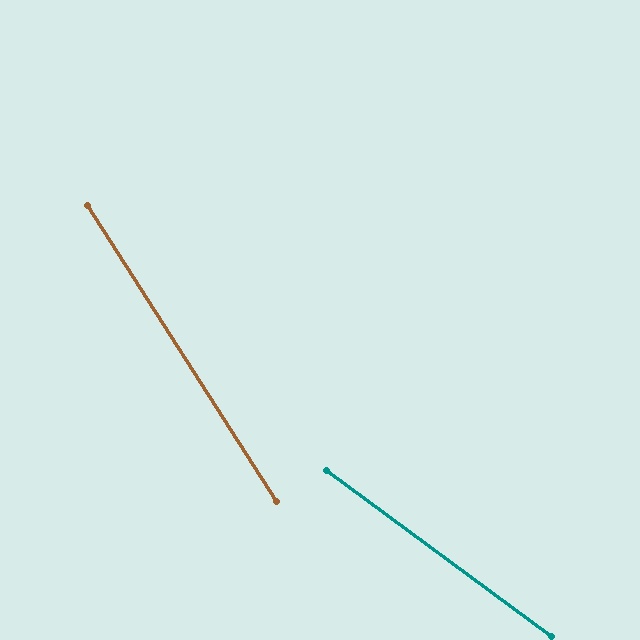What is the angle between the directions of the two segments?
Approximately 21 degrees.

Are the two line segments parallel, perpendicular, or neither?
Neither parallel nor perpendicular — they differ by about 21°.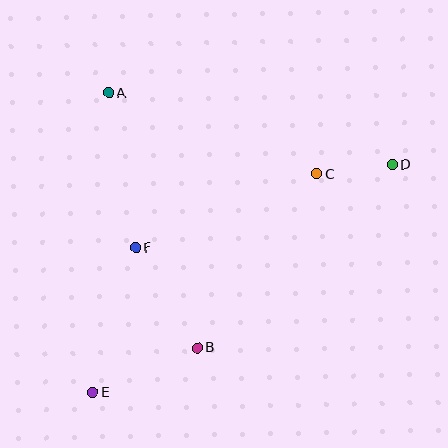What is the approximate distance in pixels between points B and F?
The distance between B and F is approximately 118 pixels.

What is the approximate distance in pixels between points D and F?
The distance between D and F is approximately 270 pixels.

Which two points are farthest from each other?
Points D and E are farthest from each other.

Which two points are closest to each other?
Points C and D are closest to each other.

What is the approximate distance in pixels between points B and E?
The distance between B and E is approximately 114 pixels.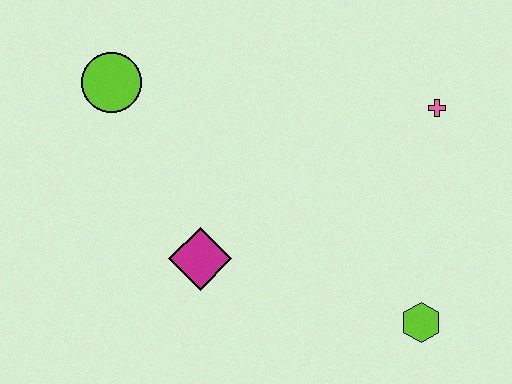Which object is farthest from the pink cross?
The lime circle is farthest from the pink cross.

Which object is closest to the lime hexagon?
The pink cross is closest to the lime hexagon.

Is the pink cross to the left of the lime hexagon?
No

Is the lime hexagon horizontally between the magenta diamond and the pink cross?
Yes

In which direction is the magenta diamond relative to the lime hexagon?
The magenta diamond is to the left of the lime hexagon.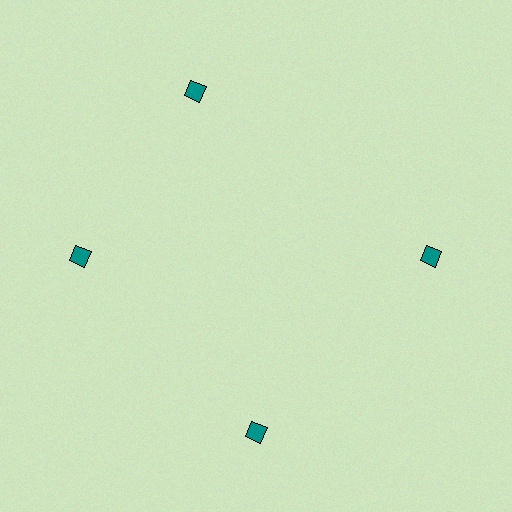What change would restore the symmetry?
The symmetry would be restored by rotating it back into even spacing with its neighbors so that all 4 diamonds sit at equal angles and equal distance from the center.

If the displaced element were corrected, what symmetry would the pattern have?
It would have 4-fold rotational symmetry — the pattern would map onto itself every 90 degrees.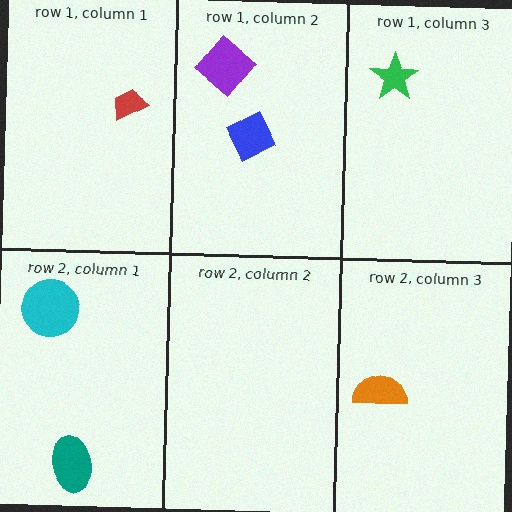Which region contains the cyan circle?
The row 2, column 1 region.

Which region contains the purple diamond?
The row 1, column 2 region.